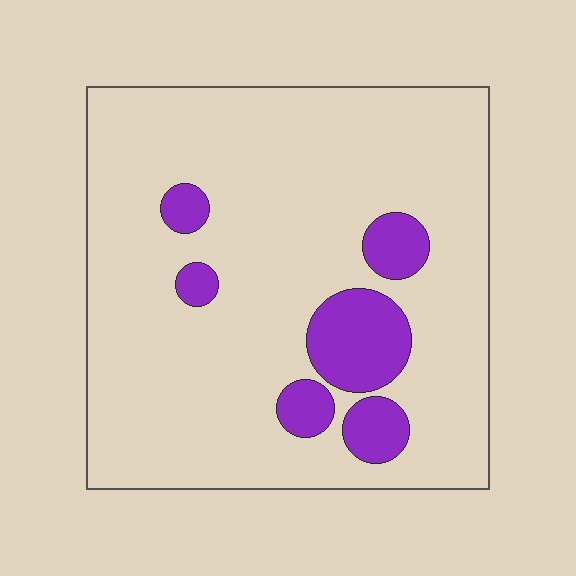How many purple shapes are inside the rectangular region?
6.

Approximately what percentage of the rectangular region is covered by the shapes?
Approximately 15%.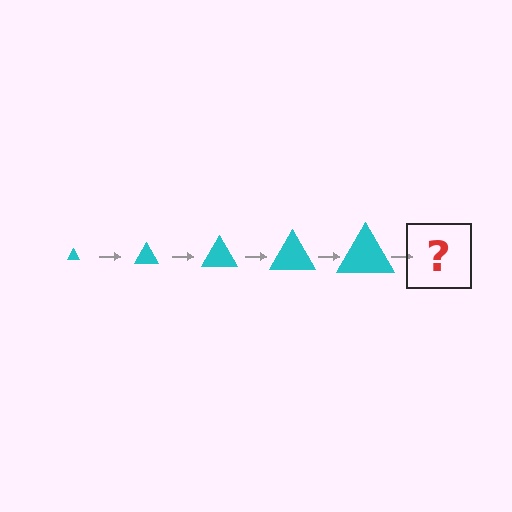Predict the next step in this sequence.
The next step is a cyan triangle, larger than the previous one.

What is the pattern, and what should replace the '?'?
The pattern is that the triangle gets progressively larger each step. The '?' should be a cyan triangle, larger than the previous one.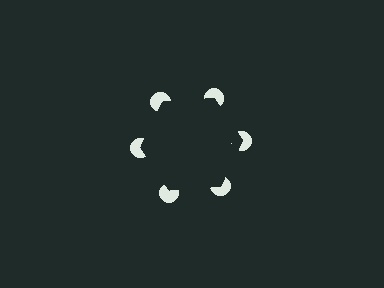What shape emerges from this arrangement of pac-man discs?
An illusory hexagon — its edges are inferred from the aligned wedge cuts in the pac-man discs, not physically drawn.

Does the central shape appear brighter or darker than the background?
It typically appears slightly darker than the background, even though no actual brightness change is drawn.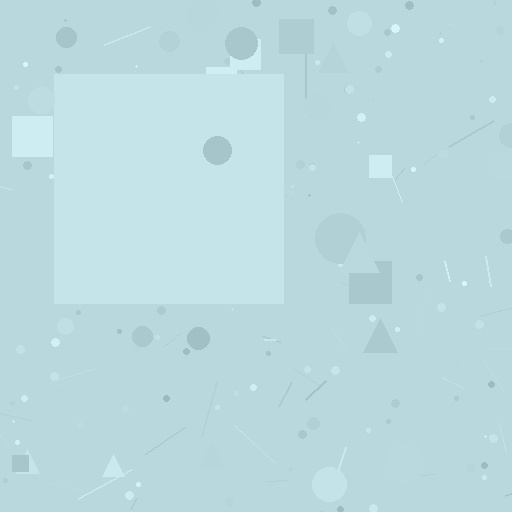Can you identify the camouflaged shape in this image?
The camouflaged shape is a square.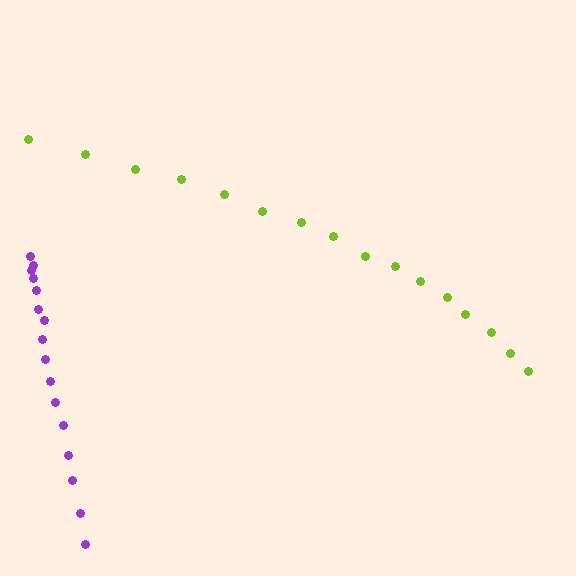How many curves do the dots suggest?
There are 2 distinct paths.